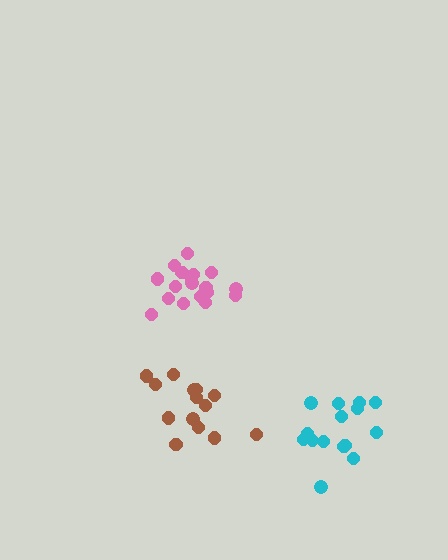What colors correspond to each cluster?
The clusters are colored: brown, cyan, pink.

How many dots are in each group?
Group 1: 14 dots, Group 2: 15 dots, Group 3: 18 dots (47 total).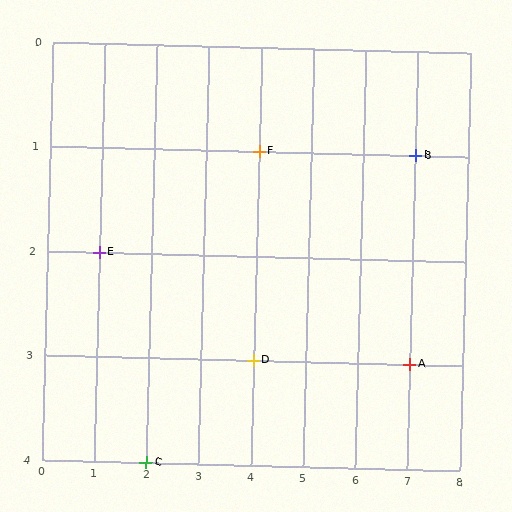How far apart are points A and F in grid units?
Points A and F are 3 columns and 2 rows apart (about 3.6 grid units diagonally).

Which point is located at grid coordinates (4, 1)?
Point F is at (4, 1).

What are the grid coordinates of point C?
Point C is at grid coordinates (2, 4).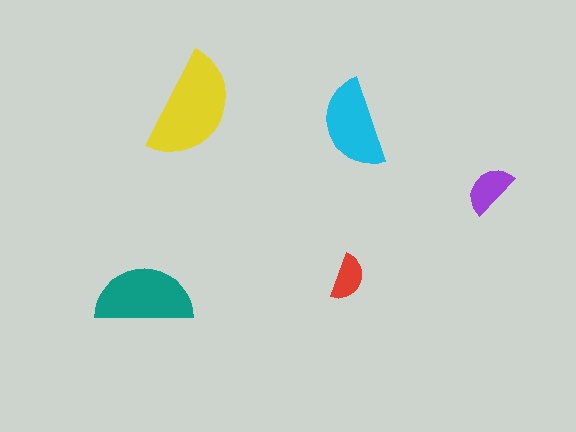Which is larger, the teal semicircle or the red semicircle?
The teal one.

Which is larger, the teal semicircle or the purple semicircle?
The teal one.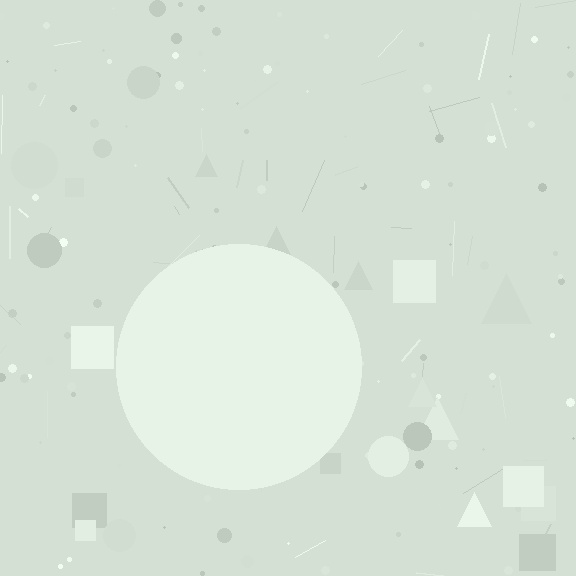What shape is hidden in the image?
A circle is hidden in the image.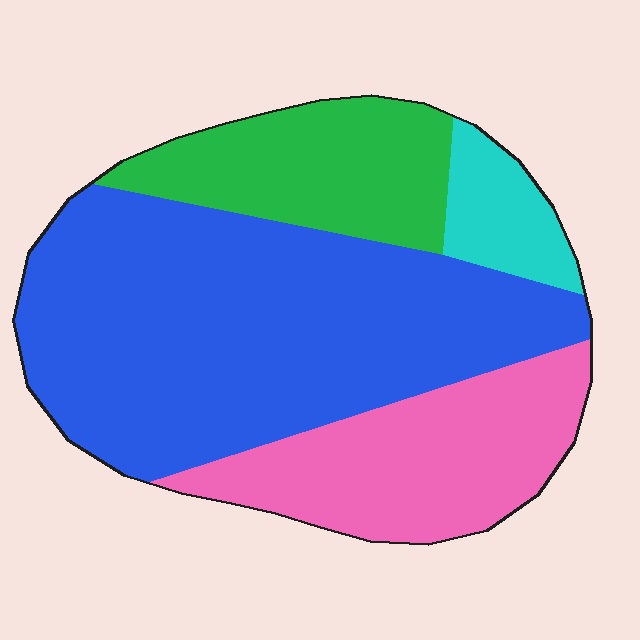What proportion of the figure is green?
Green covers roughly 20% of the figure.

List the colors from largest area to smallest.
From largest to smallest: blue, pink, green, cyan.